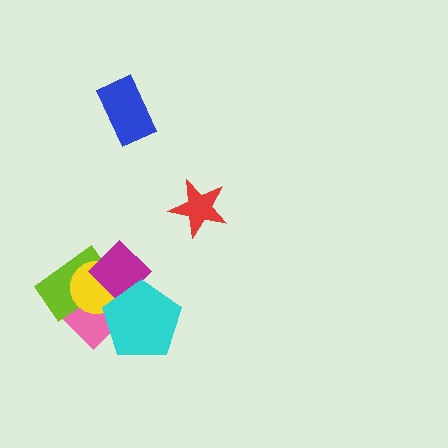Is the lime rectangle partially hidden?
Yes, it is partially covered by another shape.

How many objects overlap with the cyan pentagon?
3 objects overlap with the cyan pentagon.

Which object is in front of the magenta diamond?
The cyan pentagon is in front of the magenta diamond.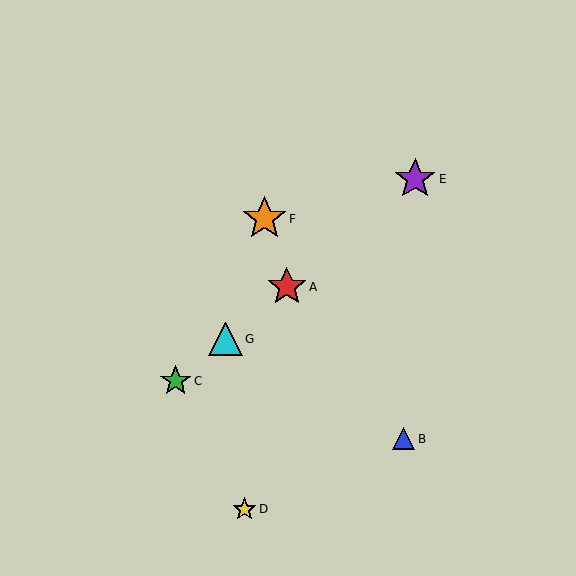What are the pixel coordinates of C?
Object C is at (176, 381).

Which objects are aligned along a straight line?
Objects A, C, E, G are aligned along a straight line.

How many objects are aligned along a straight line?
4 objects (A, C, E, G) are aligned along a straight line.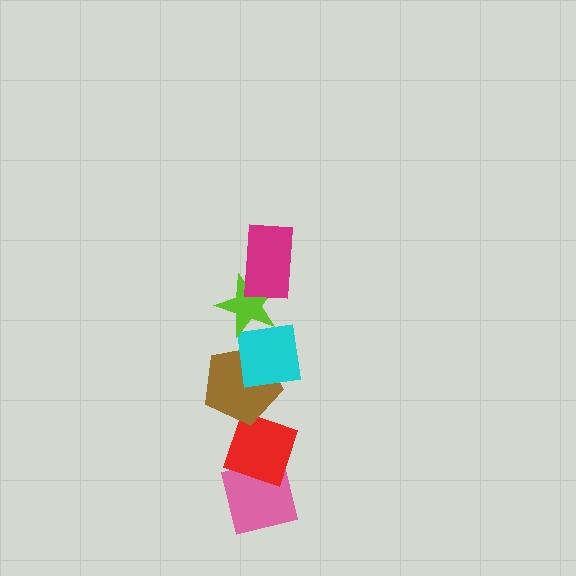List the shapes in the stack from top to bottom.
From top to bottom: the magenta rectangle, the lime star, the cyan square, the brown pentagon, the red diamond, the pink square.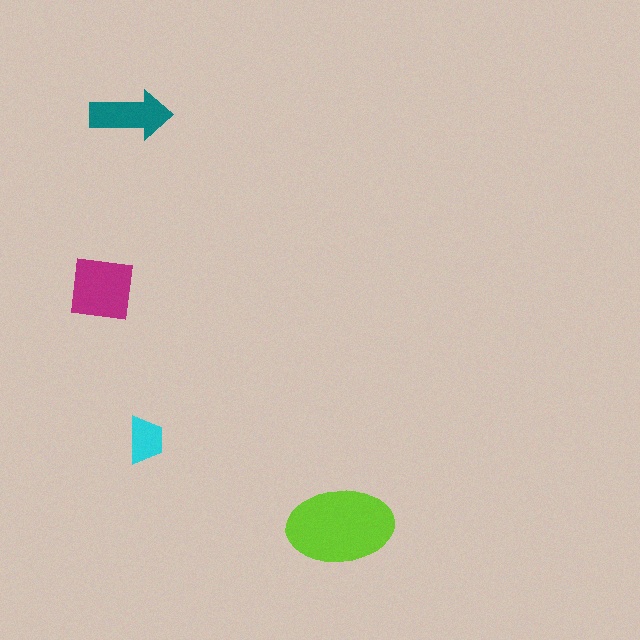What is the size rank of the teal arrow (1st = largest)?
3rd.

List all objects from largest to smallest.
The lime ellipse, the magenta square, the teal arrow, the cyan trapezoid.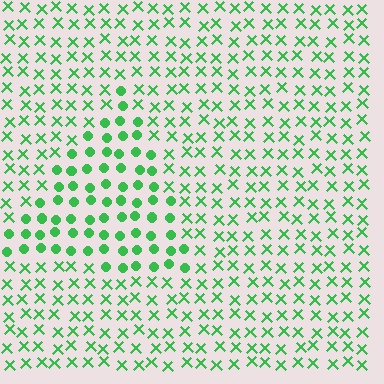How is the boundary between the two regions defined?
The boundary is defined by a change in element shape: circles inside vs. X marks outside. All elements share the same color and spacing.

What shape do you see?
I see a triangle.